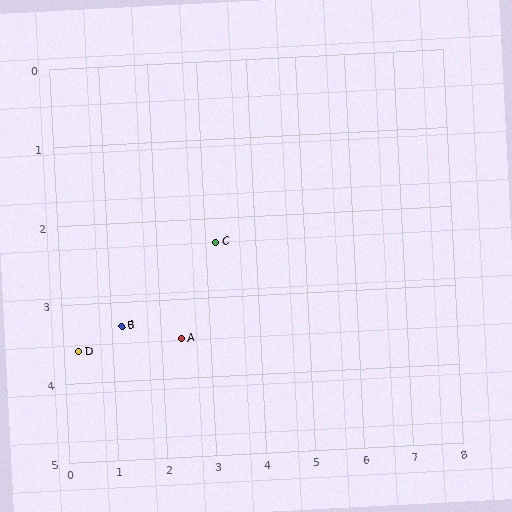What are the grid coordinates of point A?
Point A is at approximately (2.4, 3.5).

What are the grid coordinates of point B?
Point B is at approximately (1.2, 3.3).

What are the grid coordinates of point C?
Point C is at approximately (3.2, 2.3).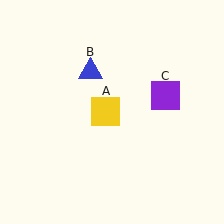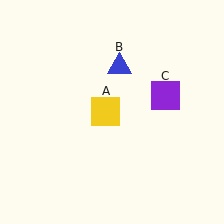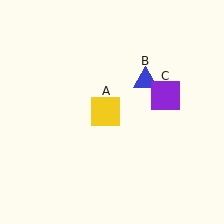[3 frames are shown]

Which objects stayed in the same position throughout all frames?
Yellow square (object A) and purple square (object C) remained stationary.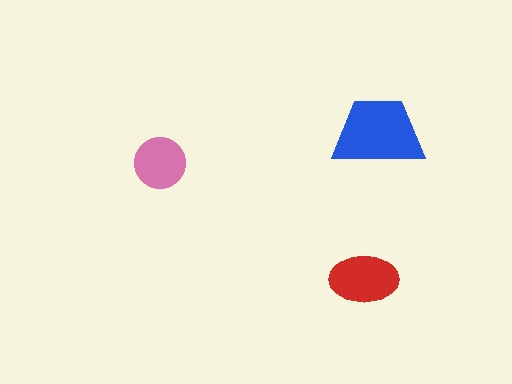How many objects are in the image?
There are 3 objects in the image.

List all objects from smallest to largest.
The pink circle, the red ellipse, the blue trapezoid.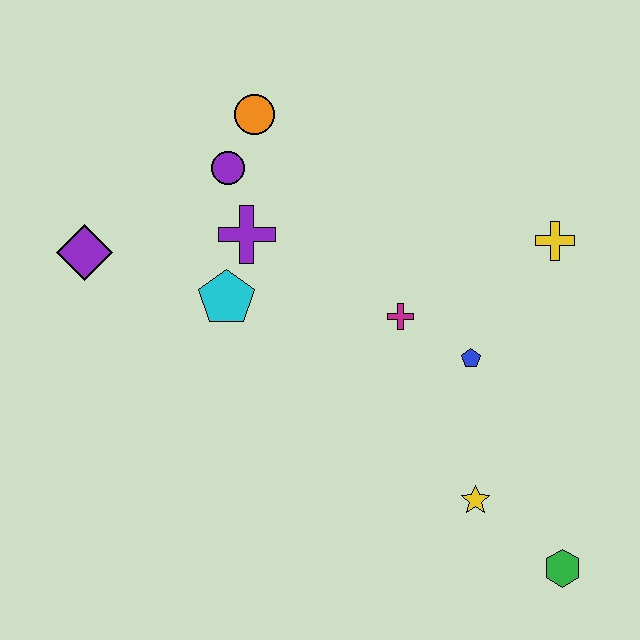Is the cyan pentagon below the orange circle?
Yes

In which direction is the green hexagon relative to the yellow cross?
The green hexagon is below the yellow cross.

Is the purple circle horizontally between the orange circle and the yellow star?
No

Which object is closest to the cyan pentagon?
The purple cross is closest to the cyan pentagon.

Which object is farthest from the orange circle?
The green hexagon is farthest from the orange circle.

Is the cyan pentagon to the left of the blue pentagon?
Yes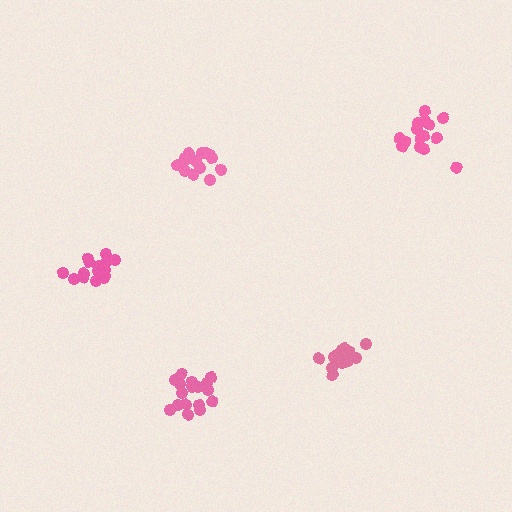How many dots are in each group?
Group 1: 17 dots, Group 2: 15 dots, Group 3: 14 dots, Group 4: 15 dots, Group 5: 15 dots (76 total).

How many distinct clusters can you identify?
There are 5 distinct clusters.